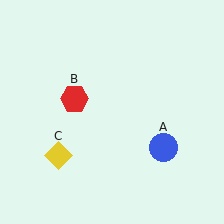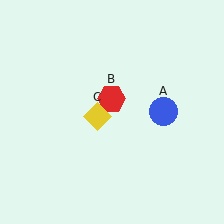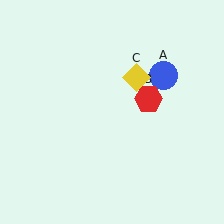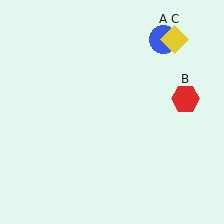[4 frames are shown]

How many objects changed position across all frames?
3 objects changed position: blue circle (object A), red hexagon (object B), yellow diamond (object C).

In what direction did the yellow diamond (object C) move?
The yellow diamond (object C) moved up and to the right.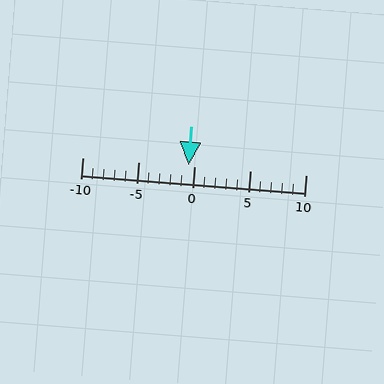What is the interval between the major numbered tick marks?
The major tick marks are spaced 5 units apart.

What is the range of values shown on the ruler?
The ruler shows values from -10 to 10.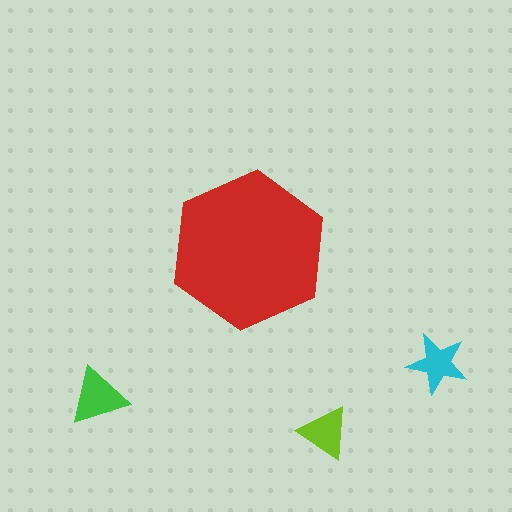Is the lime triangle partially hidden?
No, the lime triangle is fully visible.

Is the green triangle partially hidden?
No, the green triangle is fully visible.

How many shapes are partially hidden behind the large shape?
0 shapes are partially hidden.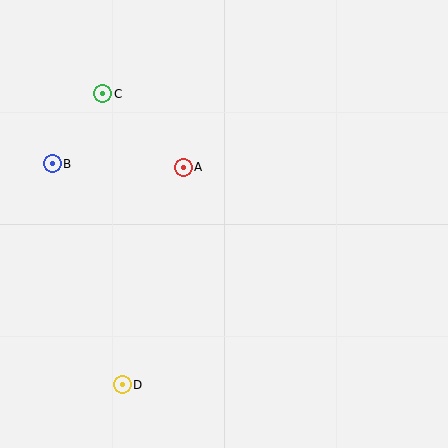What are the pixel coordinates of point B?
Point B is at (52, 164).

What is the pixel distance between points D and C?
The distance between D and C is 292 pixels.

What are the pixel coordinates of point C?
Point C is at (103, 94).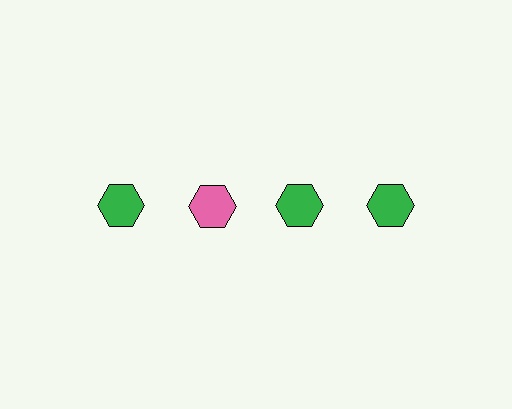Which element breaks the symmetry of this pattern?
The pink hexagon in the top row, second from left column breaks the symmetry. All other shapes are green hexagons.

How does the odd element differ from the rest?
It has a different color: pink instead of green.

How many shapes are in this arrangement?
There are 4 shapes arranged in a grid pattern.